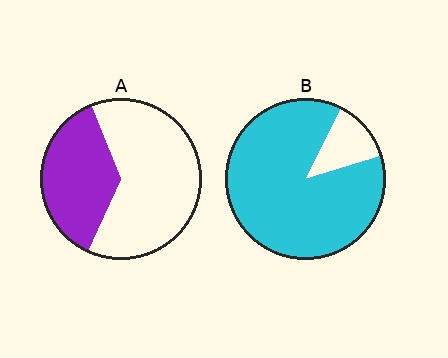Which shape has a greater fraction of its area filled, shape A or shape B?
Shape B.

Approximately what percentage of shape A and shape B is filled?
A is approximately 35% and B is approximately 85%.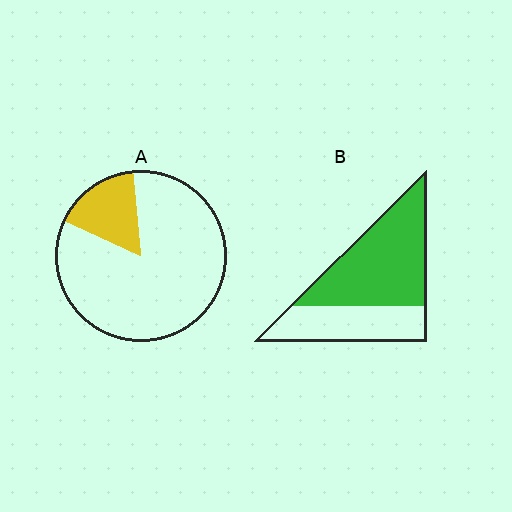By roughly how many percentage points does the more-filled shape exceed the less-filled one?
By roughly 45 percentage points (B over A).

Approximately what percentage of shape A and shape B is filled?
A is approximately 15% and B is approximately 65%.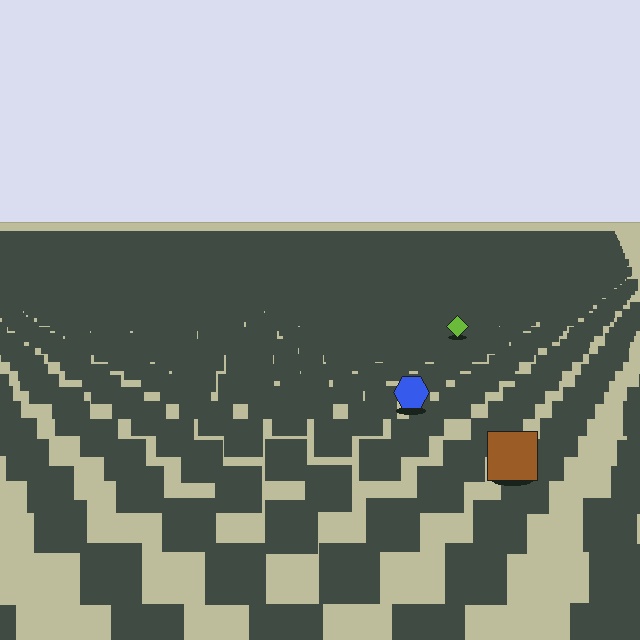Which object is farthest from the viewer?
The lime diamond is farthest from the viewer. It appears smaller and the ground texture around it is denser.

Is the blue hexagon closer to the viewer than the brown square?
No. The brown square is closer — you can tell from the texture gradient: the ground texture is coarser near it.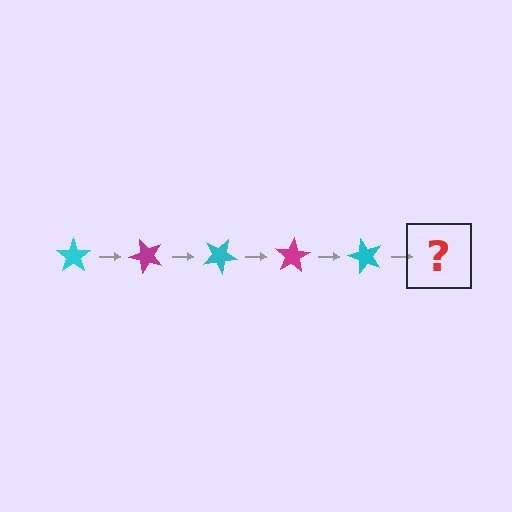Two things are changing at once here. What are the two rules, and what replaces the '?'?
The two rules are that it rotates 50 degrees each step and the color cycles through cyan and magenta. The '?' should be a magenta star, rotated 250 degrees from the start.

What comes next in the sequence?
The next element should be a magenta star, rotated 250 degrees from the start.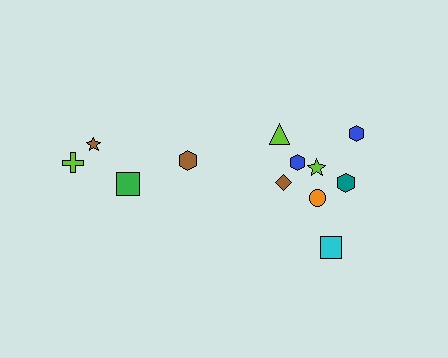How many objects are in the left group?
There are 4 objects.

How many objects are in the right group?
There are 8 objects.